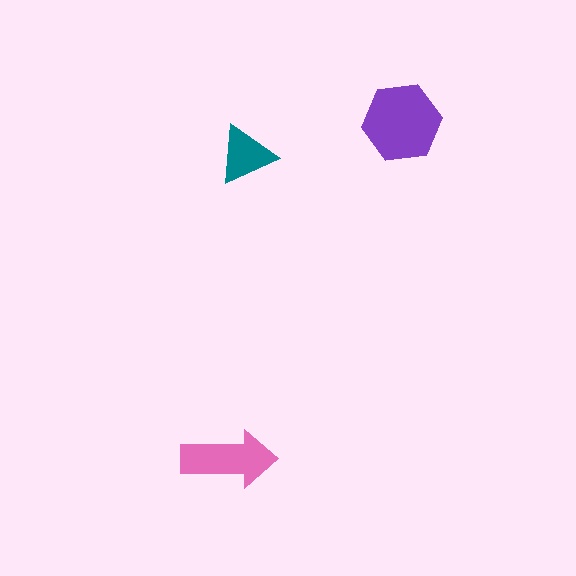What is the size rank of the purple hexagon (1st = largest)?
1st.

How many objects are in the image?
There are 3 objects in the image.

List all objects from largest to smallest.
The purple hexagon, the pink arrow, the teal triangle.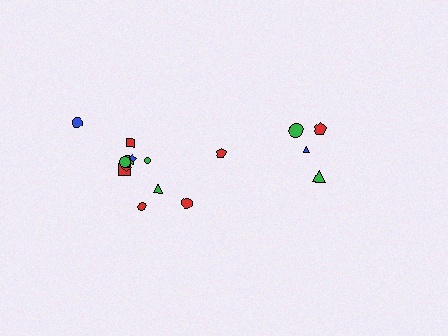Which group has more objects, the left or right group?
The left group.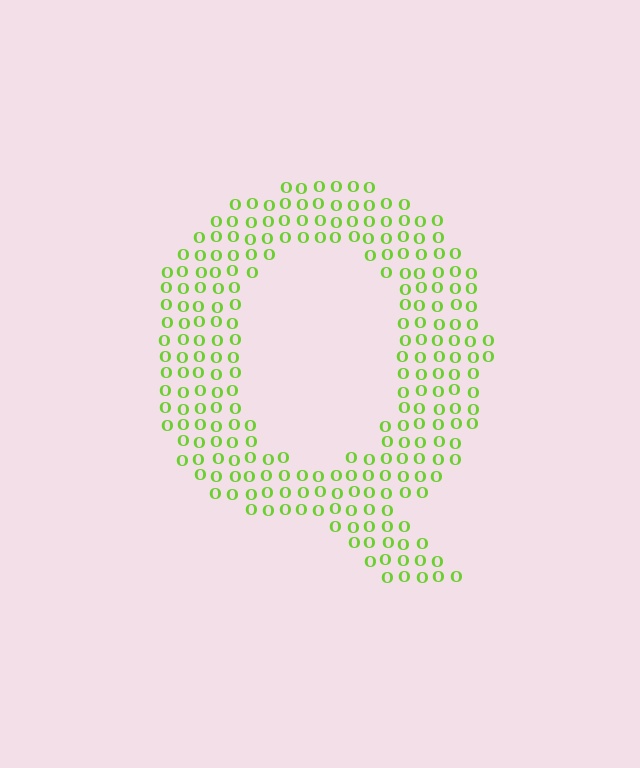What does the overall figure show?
The overall figure shows the letter Q.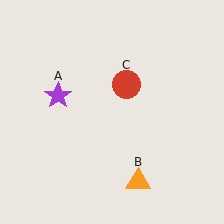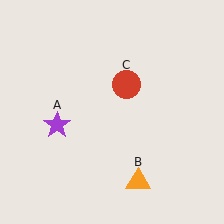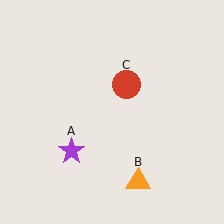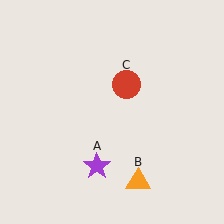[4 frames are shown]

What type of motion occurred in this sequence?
The purple star (object A) rotated counterclockwise around the center of the scene.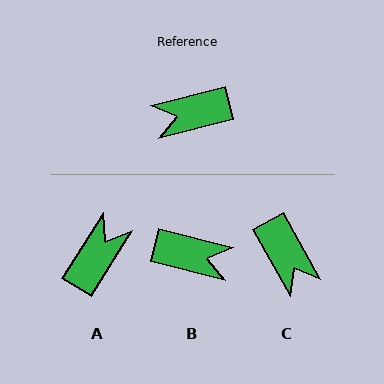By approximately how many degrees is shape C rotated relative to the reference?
Approximately 105 degrees counter-clockwise.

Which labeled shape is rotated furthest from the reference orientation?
B, about 152 degrees away.